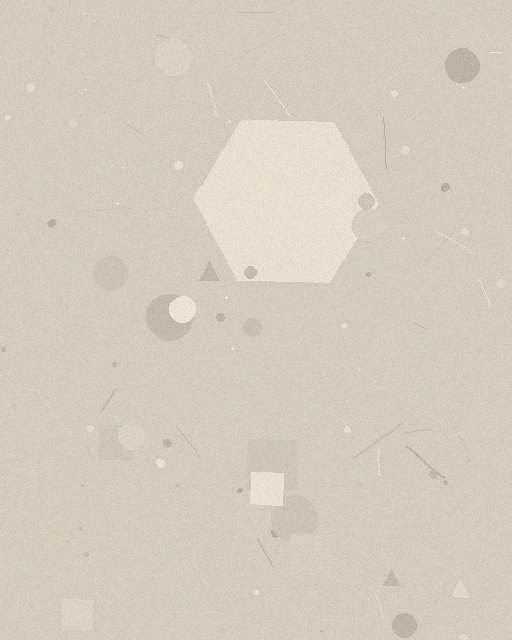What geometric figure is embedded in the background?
A hexagon is embedded in the background.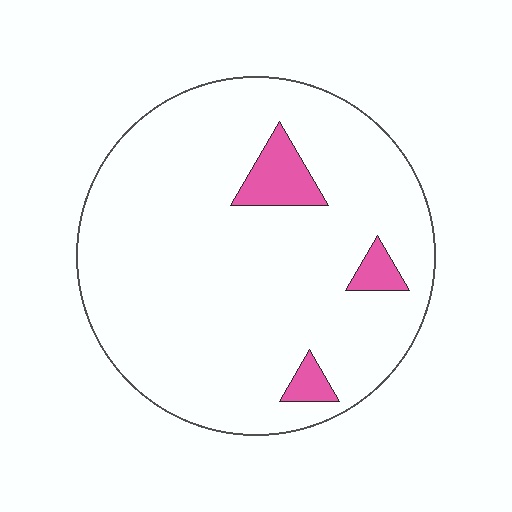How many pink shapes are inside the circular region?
3.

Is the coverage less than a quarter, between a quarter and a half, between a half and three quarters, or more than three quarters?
Less than a quarter.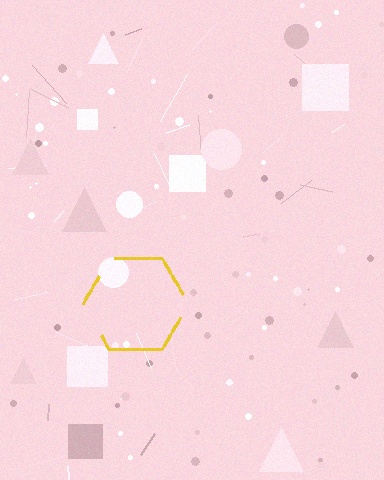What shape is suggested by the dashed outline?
The dashed outline suggests a hexagon.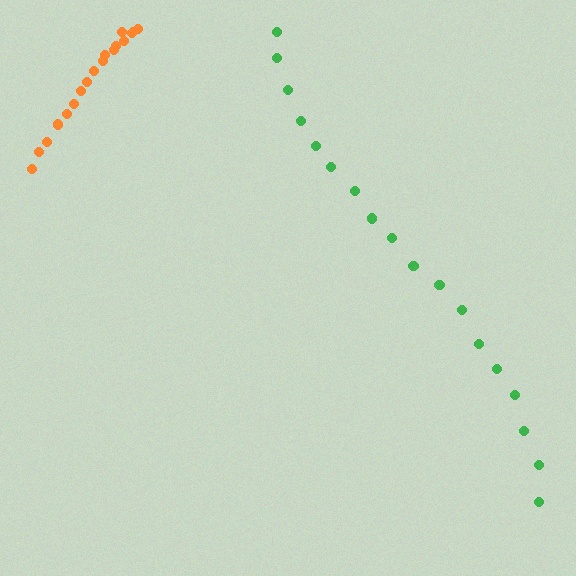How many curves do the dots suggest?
There are 2 distinct paths.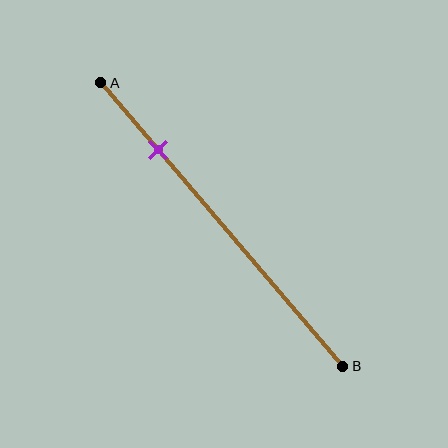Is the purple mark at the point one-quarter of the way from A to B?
Yes, the mark is approximately at the one-quarter point.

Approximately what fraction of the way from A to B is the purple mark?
The purple mark is approximately 25% of the way from A to B.